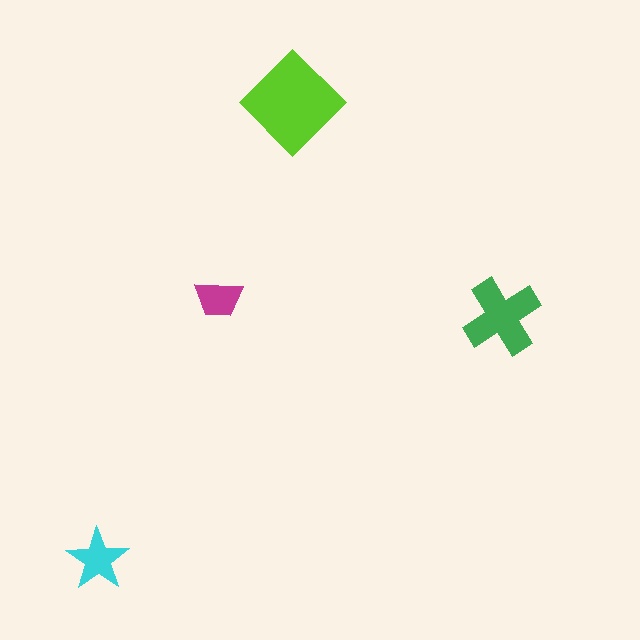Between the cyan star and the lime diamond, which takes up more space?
The lime diamond.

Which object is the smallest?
The magenta trapezoid.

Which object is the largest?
The lime diamond.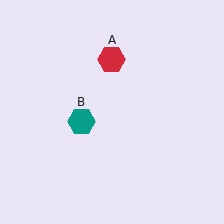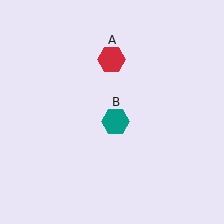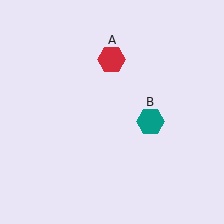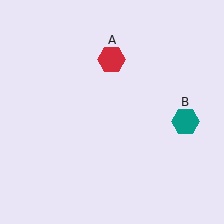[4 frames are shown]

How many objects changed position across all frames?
1 object changed position: teal hexagon (object B).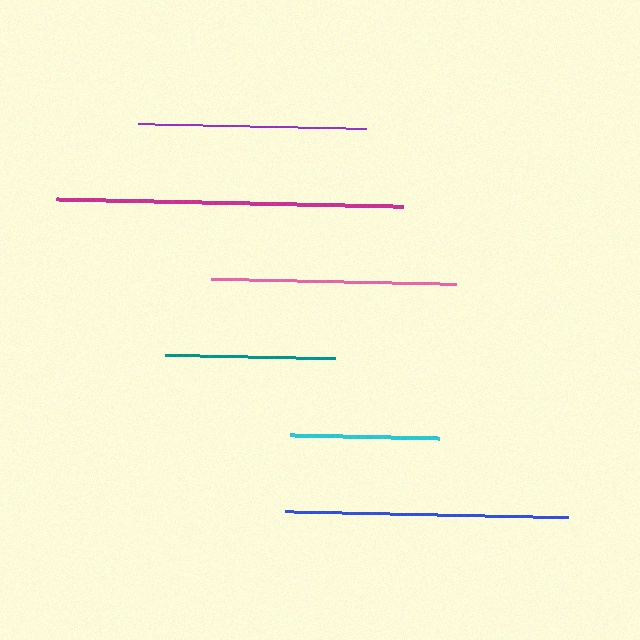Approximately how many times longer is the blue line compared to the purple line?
The blue line is approximately 1.2 times the length of the purple line.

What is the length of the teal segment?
The teal segment is approximately 170 pixels long.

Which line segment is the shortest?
The cyan line is the shortest at approximately 148 pixels.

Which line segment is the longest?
The magenta line is the longest at approximately 347 pixels.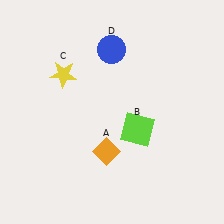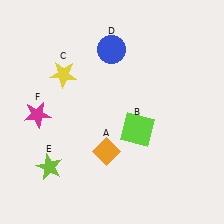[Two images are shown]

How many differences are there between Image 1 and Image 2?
There are 2 differences between the two images.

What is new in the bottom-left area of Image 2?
A magenta star (F) was added in the bottom-left area of Image 2.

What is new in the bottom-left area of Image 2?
A lime star (E) was added in the bottom-left area of Image 2.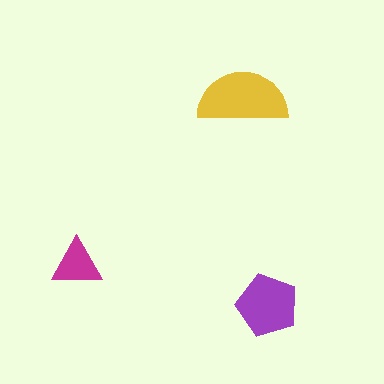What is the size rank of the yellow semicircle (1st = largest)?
1st.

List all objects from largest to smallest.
The yellow semicircle, the purple pentagon, the magenta triangle.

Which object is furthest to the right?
The purple pentagon is rightmost.